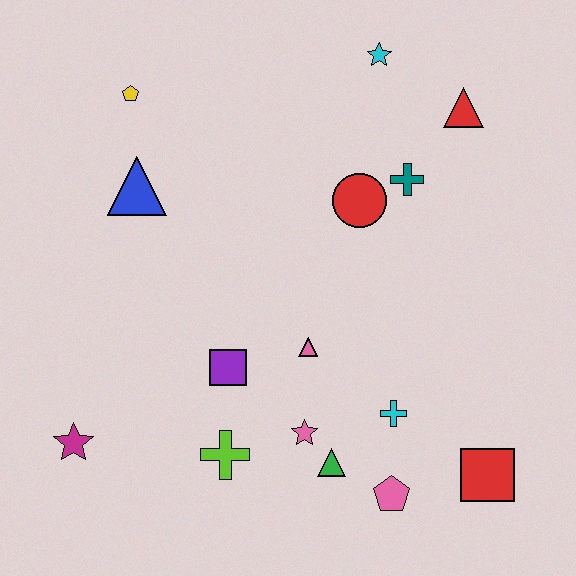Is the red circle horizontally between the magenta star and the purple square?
No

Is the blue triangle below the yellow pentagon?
Yes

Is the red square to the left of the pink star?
No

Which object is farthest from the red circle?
The magenta star is farthest from the red circle.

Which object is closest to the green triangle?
The pink star is closest to the green triangle.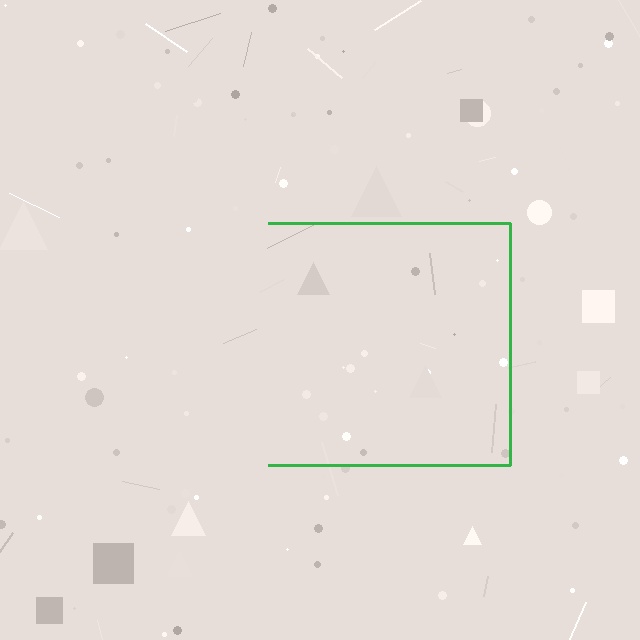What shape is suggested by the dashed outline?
The dashed outline suggests a square.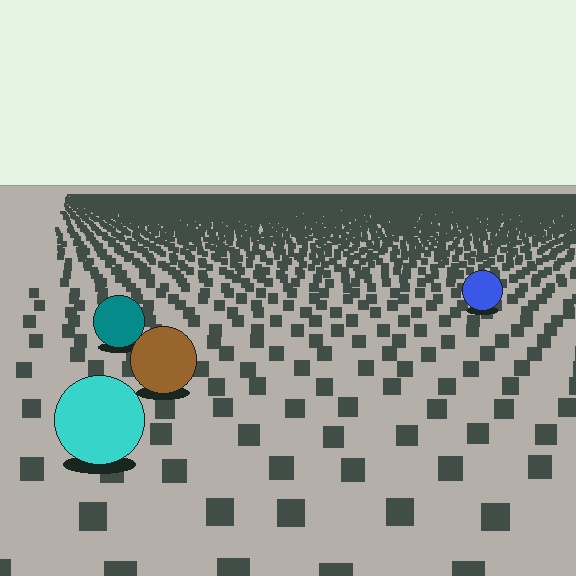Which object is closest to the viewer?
The cyan circle is closest. The texture marks near it are larger and more spread out.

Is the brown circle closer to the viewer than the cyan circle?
No. The cyan circle is closer — you can tell from the texture gradient: the ground texture is coarser near it.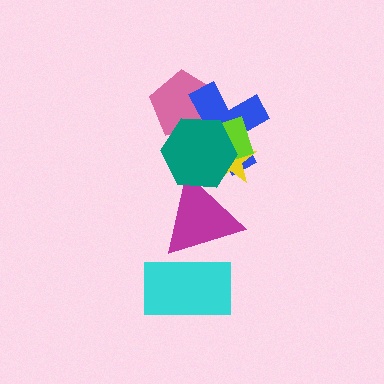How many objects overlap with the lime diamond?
3 objects overlap with the lime diamond.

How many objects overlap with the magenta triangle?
3 objects overlap with the magenta triangle.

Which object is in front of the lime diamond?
The teal hexagon is in front of the lime diamond.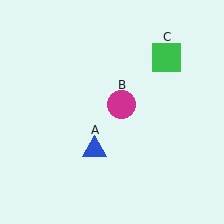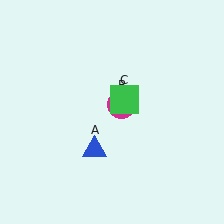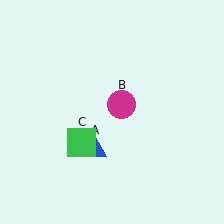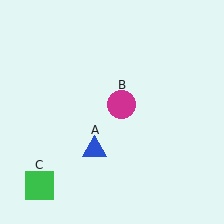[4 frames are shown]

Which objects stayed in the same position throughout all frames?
Blue triangle (object A) and magenta circle (object B) remained stationary.